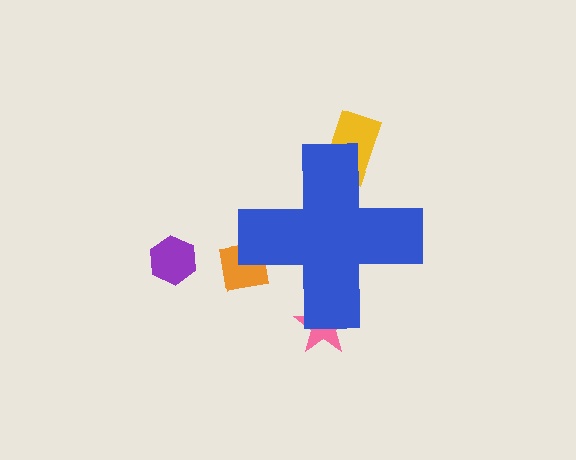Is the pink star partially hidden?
Yes, the pink star is partially hidden behind the blue cross.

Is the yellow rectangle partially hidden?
Yes, the yellow rectangle is partially hidden behind the blue cross.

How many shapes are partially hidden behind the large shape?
3 shapes are partially hidden.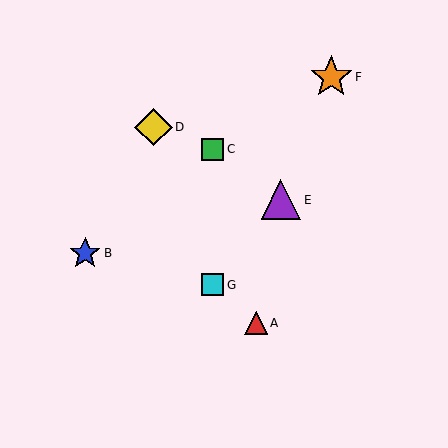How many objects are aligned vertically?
2 objects (C, G) are aligned vertically.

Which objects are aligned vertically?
Objects C, G are aligned vertically.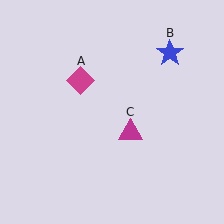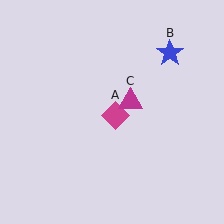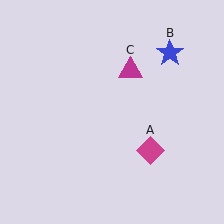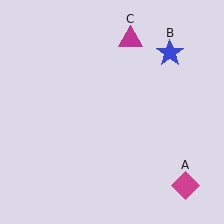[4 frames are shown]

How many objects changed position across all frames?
2 objects changed position: magenta diamond (object A), magenta triangle (object C).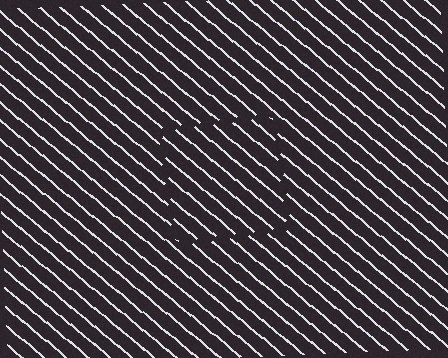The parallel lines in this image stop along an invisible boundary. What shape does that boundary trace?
An illusory square. The interior of the shape contains the same grating, shifted by half a period — the contour is defined by the phase discontinuity where line-ends from the inner and outer gratings abut.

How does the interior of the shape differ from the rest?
The interior of the shape contains the same grating, shifted by half a period — the contour is defined by the phase discontinuity where line-ends from the inner and outer gratings abut.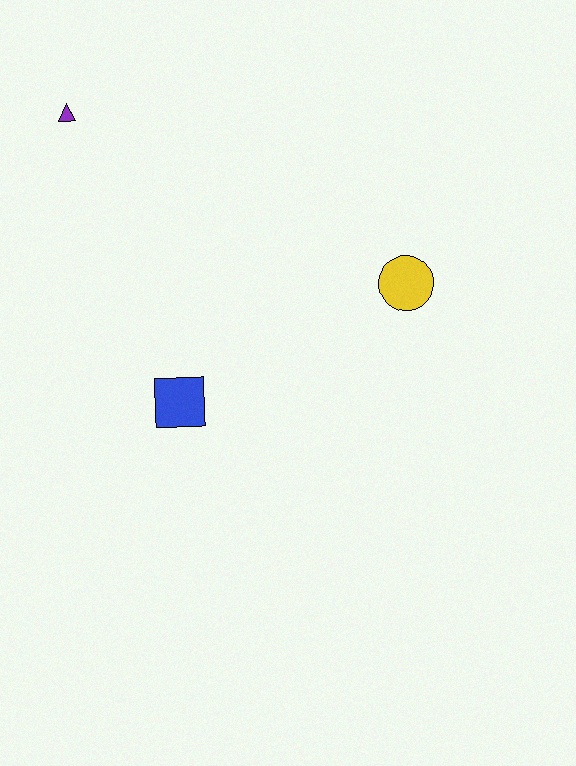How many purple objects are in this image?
There is 1 purple object.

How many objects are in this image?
There are 3 objects.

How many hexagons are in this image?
There are no hexagons.